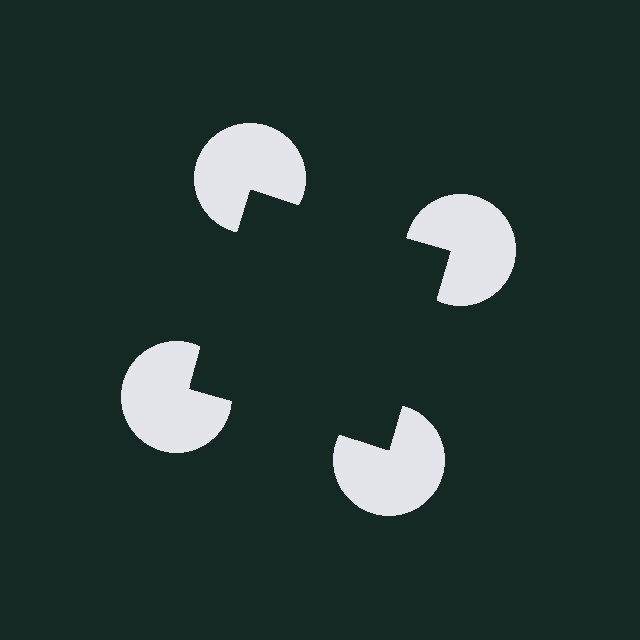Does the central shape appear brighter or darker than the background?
It typically appears slightly darker than the background, even though no actual brightness change is drawn.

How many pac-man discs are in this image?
There are 4 — one at each vertex of the illusory square.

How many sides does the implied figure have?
4 sides.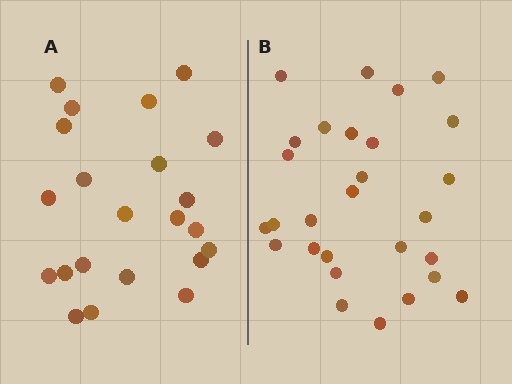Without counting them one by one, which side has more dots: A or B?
Region B (the right region) has more dots.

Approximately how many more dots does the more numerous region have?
Region B has about 6 more dots than region A.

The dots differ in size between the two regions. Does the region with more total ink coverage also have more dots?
No. Region A has more total ink coverage because its dots are larger, but region B actually contains more individual dots. Total area can be misleading — the number of items is what matters here.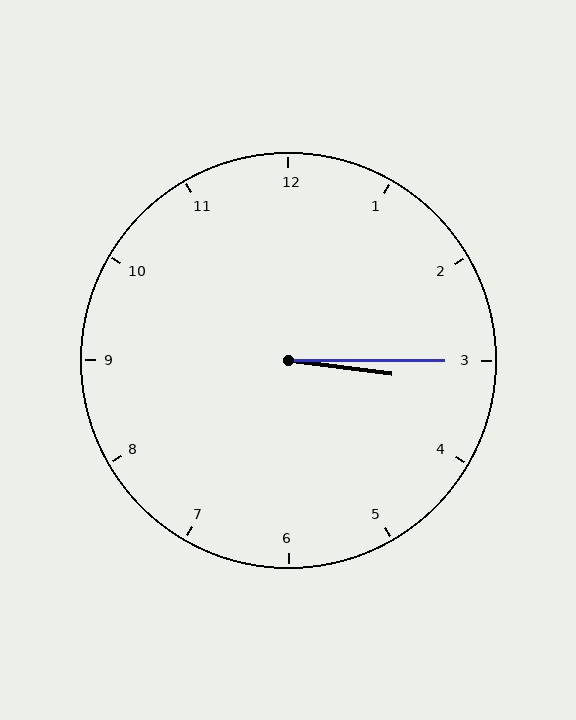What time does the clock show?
3:15.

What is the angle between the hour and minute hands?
Approximately 8 degrees.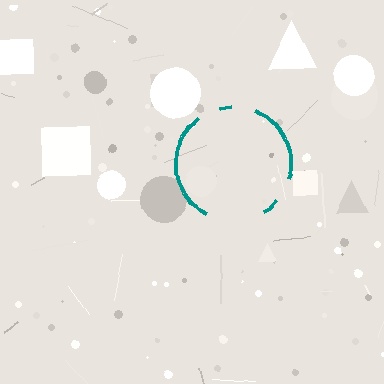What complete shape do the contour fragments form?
The contour fragments form a circle.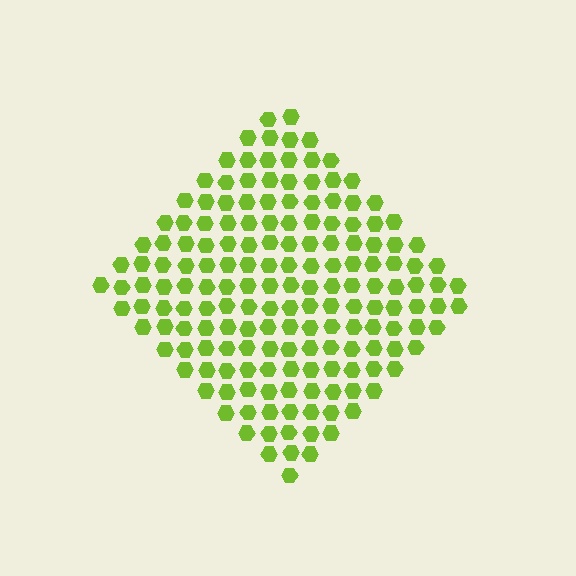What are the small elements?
The small elements are hexagons.